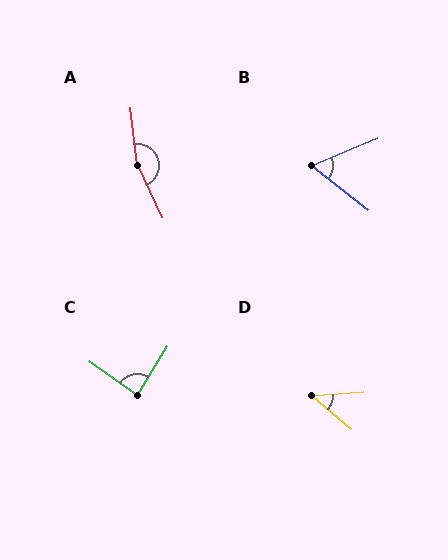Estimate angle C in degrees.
Approximately 86 degrees.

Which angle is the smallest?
D, at approximately 44 degrees.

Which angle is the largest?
A, at approximately 162 degrees.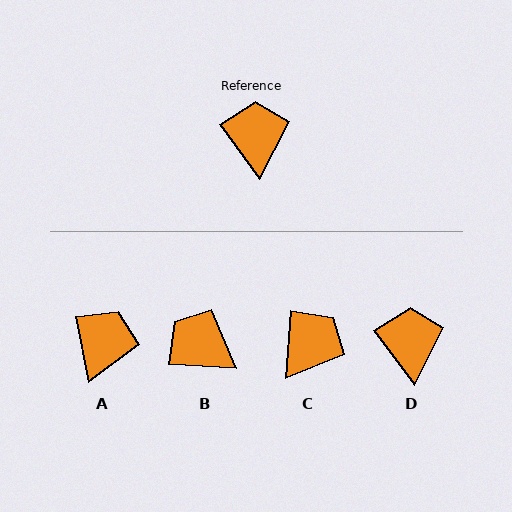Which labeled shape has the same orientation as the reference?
D.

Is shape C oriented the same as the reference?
No, it is off by about 41 degrees.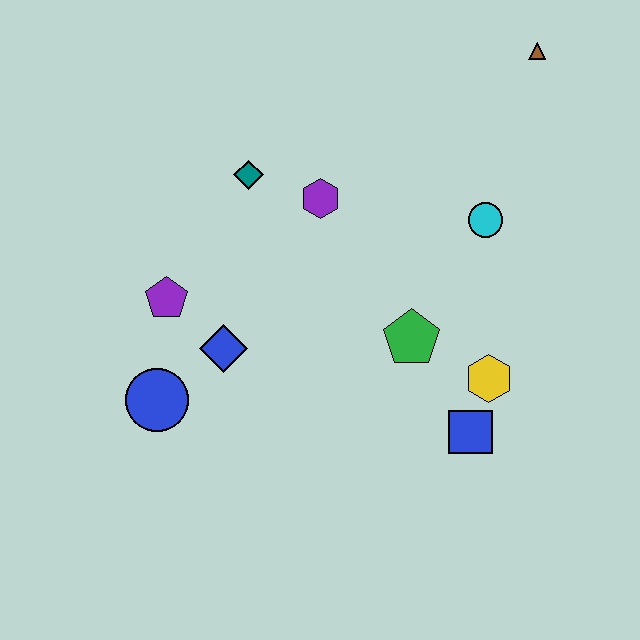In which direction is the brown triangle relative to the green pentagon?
The brown triangle is above the green pentagon.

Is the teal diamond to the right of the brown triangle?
No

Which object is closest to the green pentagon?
The yellow hexagon is closest to the green pentagon.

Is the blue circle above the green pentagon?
No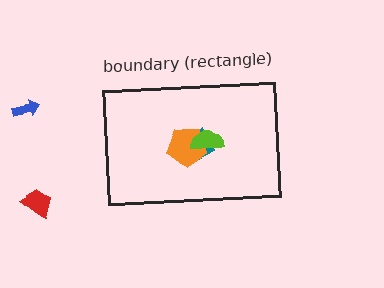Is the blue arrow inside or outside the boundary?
Outside.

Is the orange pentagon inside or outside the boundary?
Inside.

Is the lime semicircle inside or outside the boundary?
Inside.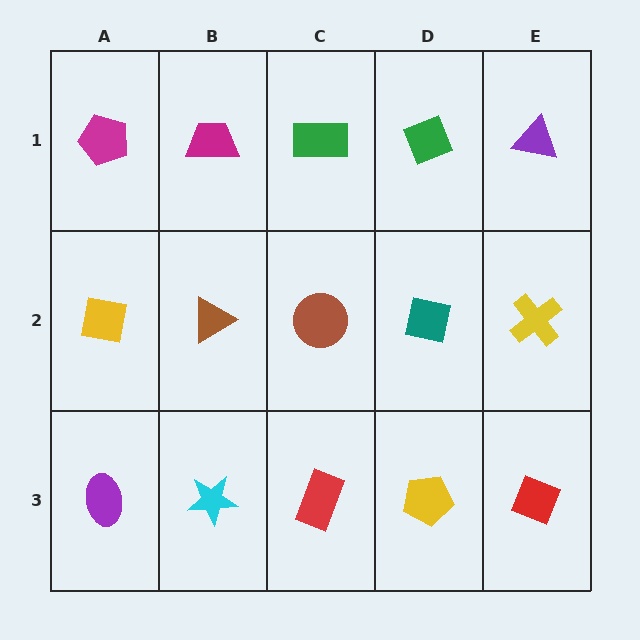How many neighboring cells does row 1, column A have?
2.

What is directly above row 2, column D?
A green diamond.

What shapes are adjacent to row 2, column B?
A magenta trapezoid (row 1, column B), a cyan star (row 3, column B), a yellow square (row 2, column A), a brown circle (row 2, column C).